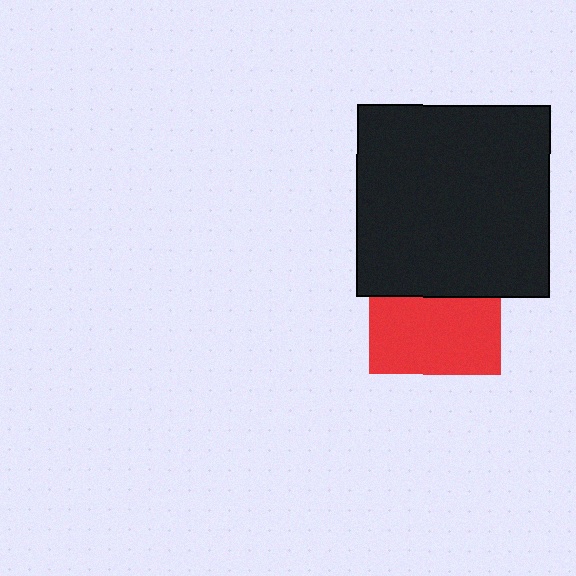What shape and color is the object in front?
The object in front is a black square.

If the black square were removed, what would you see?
You would see the complete red square.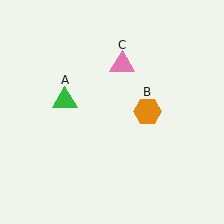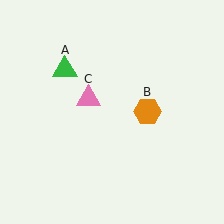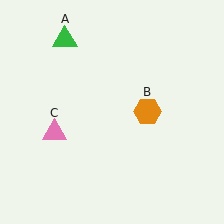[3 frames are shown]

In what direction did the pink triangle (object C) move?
The pink triangle (object C) moved down and to the left.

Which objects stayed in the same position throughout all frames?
Orange hexagon (object B) remained stationary.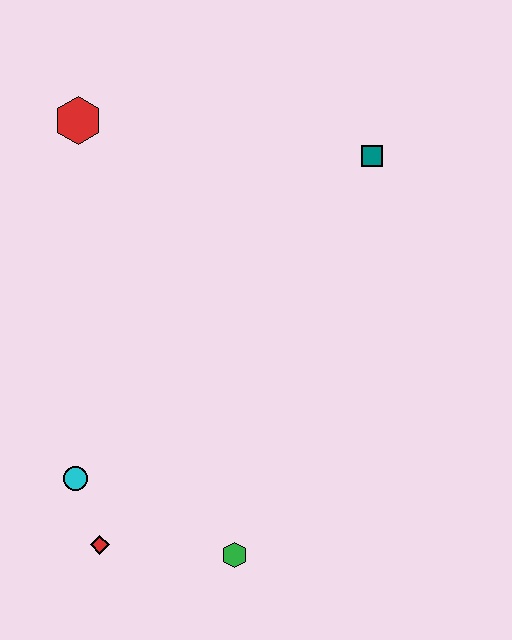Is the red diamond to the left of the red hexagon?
No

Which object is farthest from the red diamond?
The teal square is farthest from the red diamond.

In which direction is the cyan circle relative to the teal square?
The cyan circle is below the teal square.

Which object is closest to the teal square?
The red hexagon is closest to the teal square.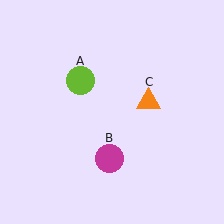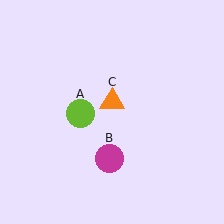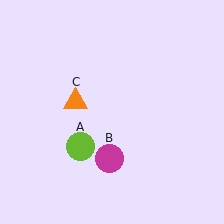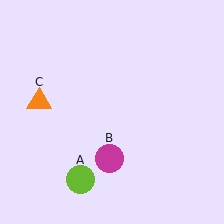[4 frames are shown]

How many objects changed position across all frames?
2 objects changed position: lime circle (object A), orange triangle (object C).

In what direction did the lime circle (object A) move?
The lime circle (object A) moved down.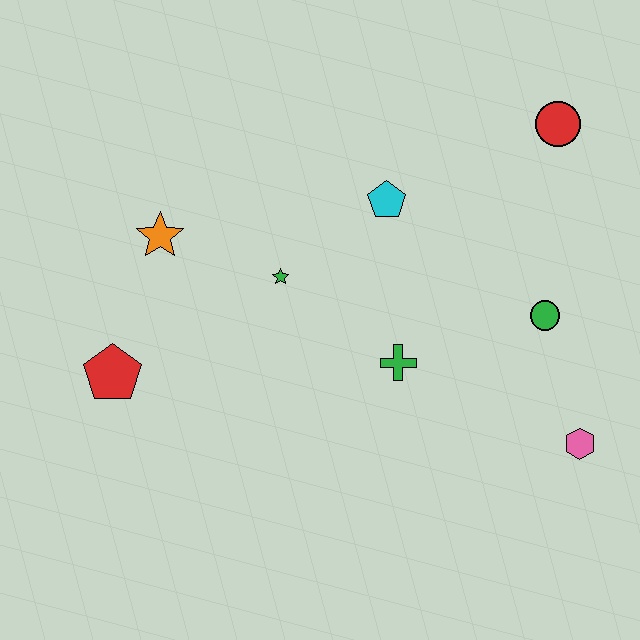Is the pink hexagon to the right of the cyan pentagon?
Yes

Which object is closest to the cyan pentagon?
The green star is closest to the cyan pentagon.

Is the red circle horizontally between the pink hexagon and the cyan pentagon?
Yes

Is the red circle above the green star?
Yes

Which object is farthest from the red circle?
The red pentagon is farthest from the red circle.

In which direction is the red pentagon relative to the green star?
The red pentagon is to the left of the green star.